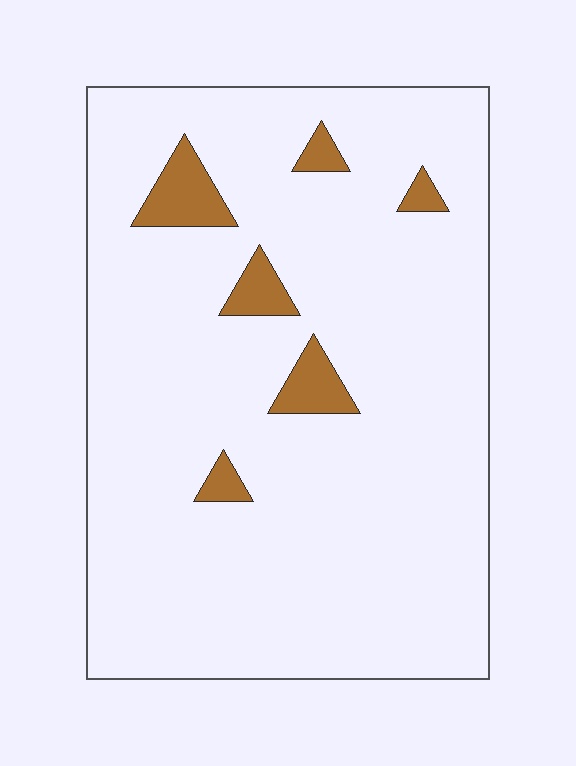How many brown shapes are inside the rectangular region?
6.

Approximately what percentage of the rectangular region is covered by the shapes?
Approximately 5%.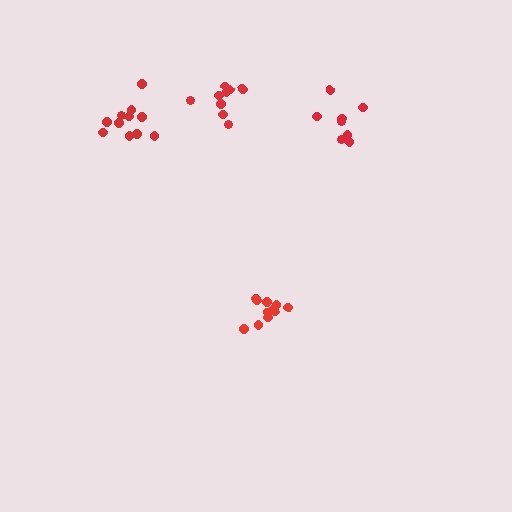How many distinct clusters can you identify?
There are 4 distinct clusters.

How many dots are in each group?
Group 1: 11 dots, Group 2: 11 dots, Group 3: 9 dots, Group 4: 8 dots (39 total).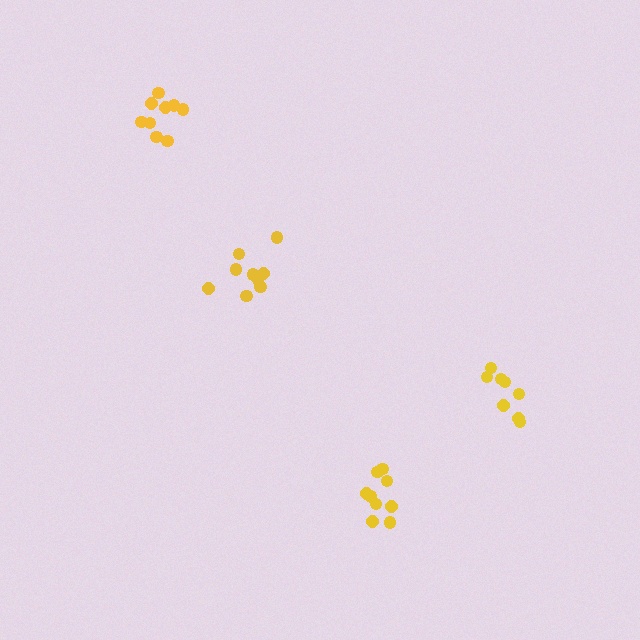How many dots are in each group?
Group 1: 8 dots, Group 2: 9 dots, Group 3: 9 dots, Group 4: 9 dots (35 total).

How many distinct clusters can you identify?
There are 4 distinct clusters.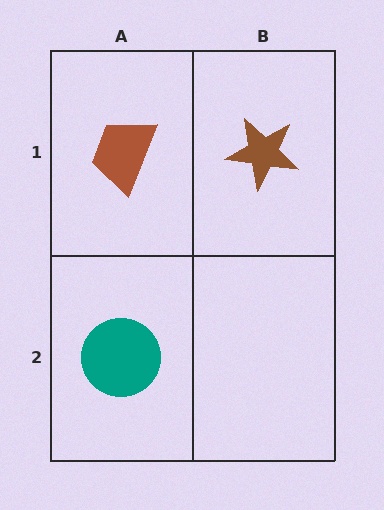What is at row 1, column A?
A brown trapezoid.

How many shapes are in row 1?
2 shapes.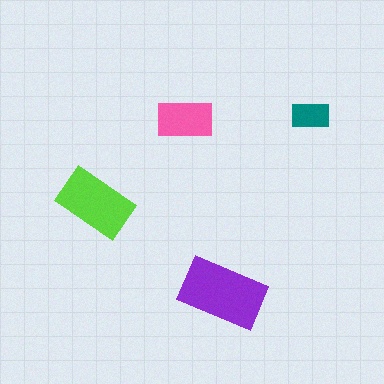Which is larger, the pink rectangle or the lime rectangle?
The lime one.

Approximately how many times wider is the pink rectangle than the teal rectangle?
About 1.5 times wider.